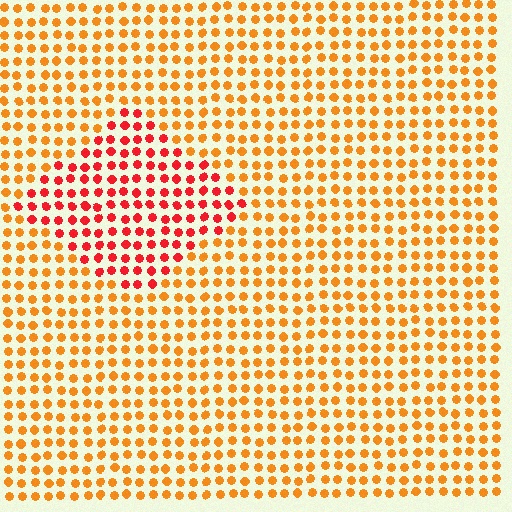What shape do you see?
I see a diamond.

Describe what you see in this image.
The image is filled with small orange elements in a uniform arrangement. A diamond-shaped region is visible where the elements are tinted to a slightly different hue, forming a subtle color boundary.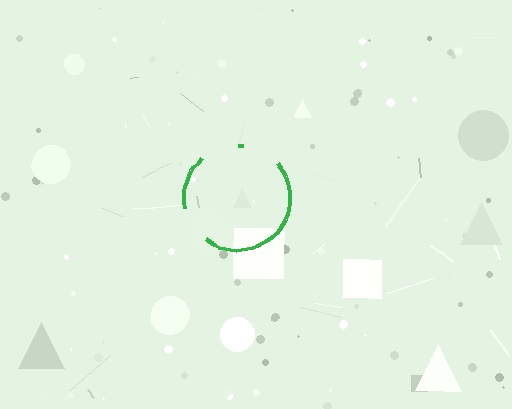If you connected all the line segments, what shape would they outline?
They would outline a circle.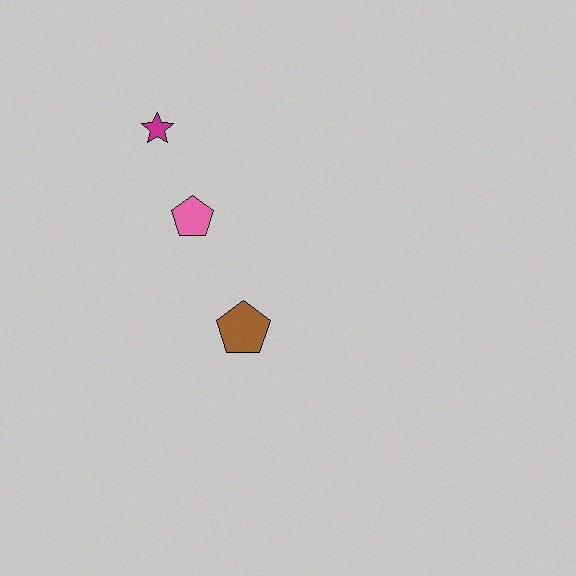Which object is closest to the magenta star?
The pink pentagon is closest to the magenta star.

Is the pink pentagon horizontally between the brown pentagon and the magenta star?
Yes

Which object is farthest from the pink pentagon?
The brown pentagon is farthest from the pink pentagon.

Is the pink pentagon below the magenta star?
Yes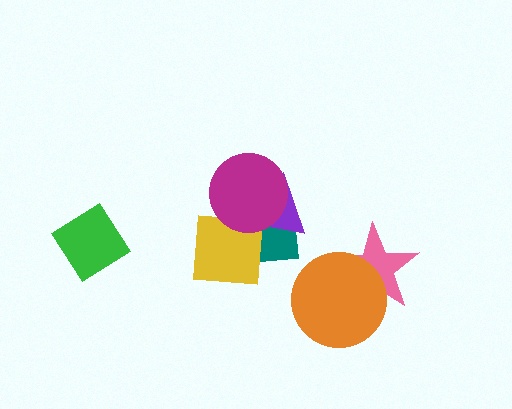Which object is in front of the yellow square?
The magenta circle is in front of the yellow square.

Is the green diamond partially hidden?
No, no other shape covers it.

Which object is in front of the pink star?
The orange circle is in front of the pink star.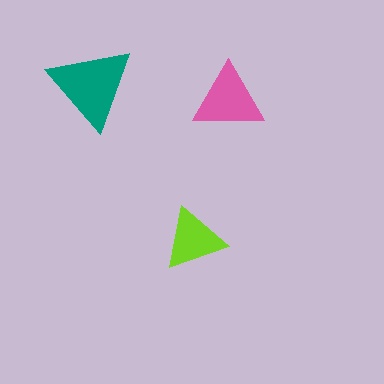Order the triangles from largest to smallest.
the teal one, the pink one, the lime one.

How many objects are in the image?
There are 3 objects in the image.